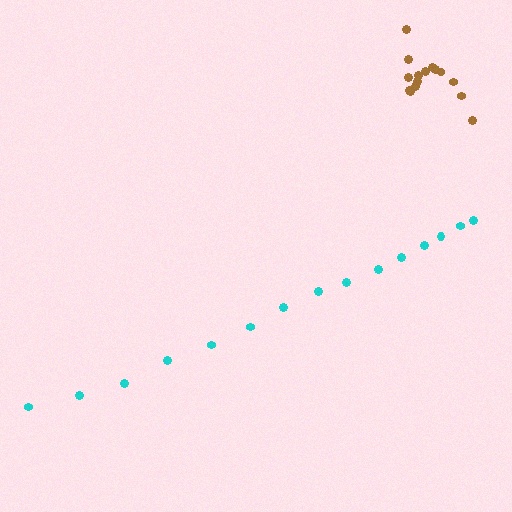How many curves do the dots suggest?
There are 2 distinct paths.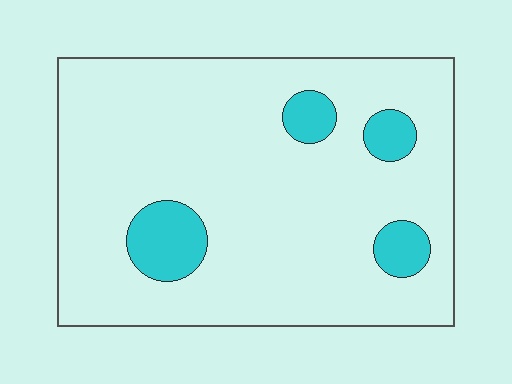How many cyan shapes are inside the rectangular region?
4.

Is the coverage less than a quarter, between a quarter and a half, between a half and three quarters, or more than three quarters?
Less than a quarter.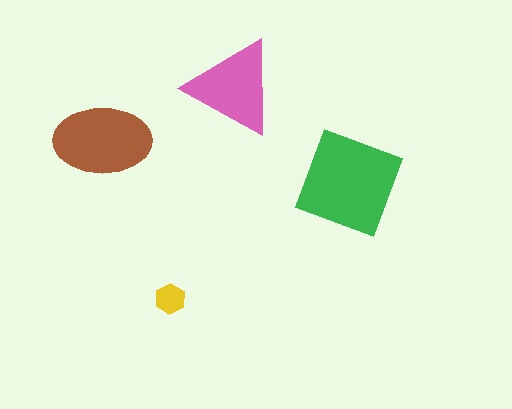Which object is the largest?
The green diamond.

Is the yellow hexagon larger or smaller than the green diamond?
Smaller.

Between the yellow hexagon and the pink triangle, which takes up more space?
The pink triangle.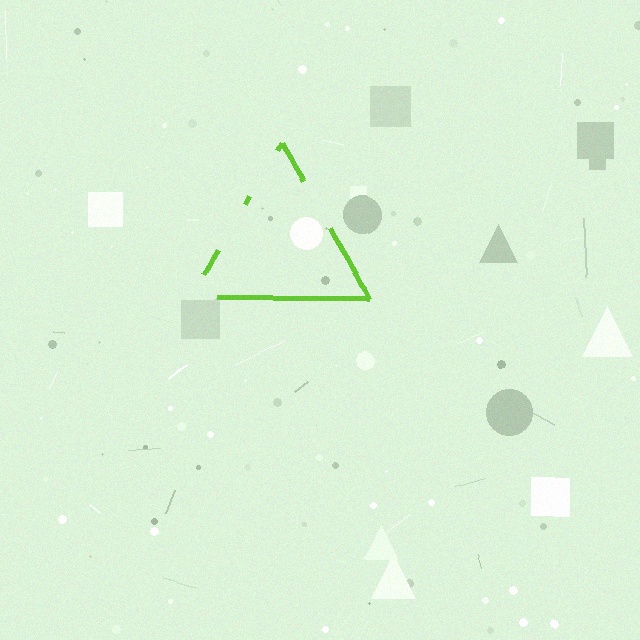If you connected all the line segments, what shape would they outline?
They would outline a triangle.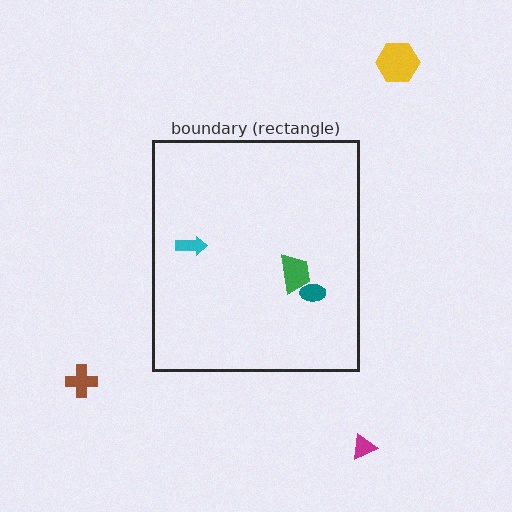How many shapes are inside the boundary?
3 inside, 3 outside.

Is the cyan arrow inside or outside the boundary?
Inside.